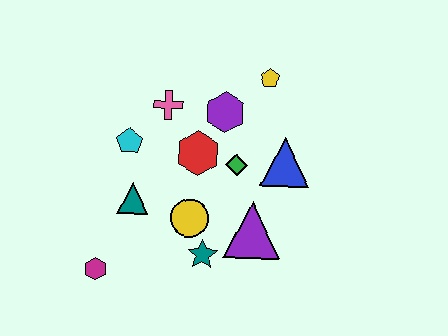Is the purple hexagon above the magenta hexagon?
Yes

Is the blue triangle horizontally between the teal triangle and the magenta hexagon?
No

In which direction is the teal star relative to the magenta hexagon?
The teal star is to the right of the magenta hexagon.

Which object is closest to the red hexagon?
The green diamond is closest to the red hexagon.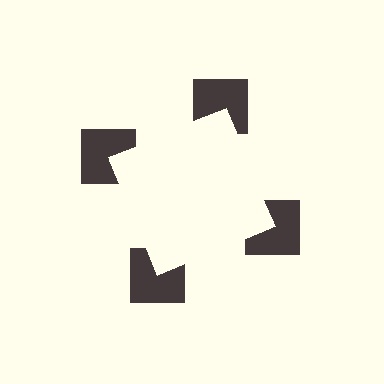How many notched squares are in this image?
There are 4 — one at each vertex of the illusory square.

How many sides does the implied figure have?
4 sides.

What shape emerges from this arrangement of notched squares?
An illusory square — its edges are inferred from the aligned wedge cuts in the notched squares, not physically drawn.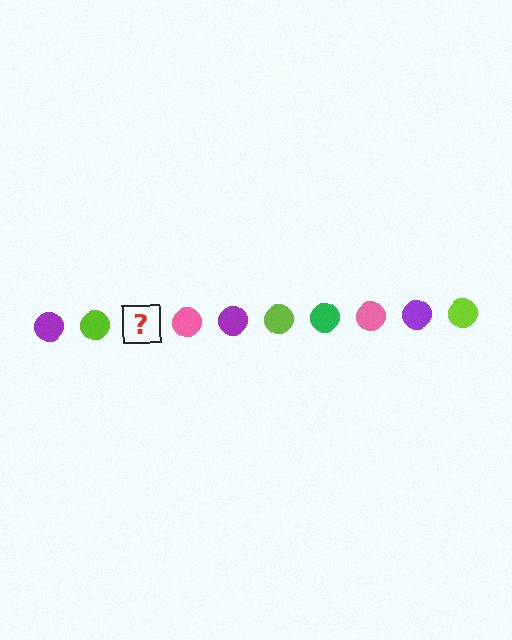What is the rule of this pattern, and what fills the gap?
The rule is that the pattern cycles through purple, lime, green, pink circles. The gap should be filled with a green circle.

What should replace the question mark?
The question mark should be replaced with a green circle.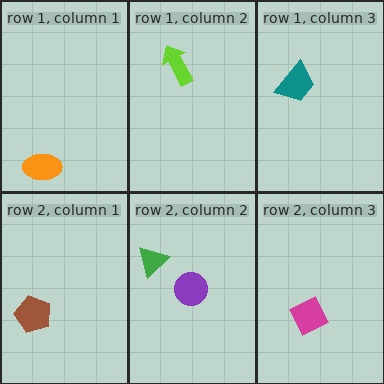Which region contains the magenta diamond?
The row 2, column 3 region.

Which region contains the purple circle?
The row 2, column 2 region.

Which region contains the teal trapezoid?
The row 1, column 3 region.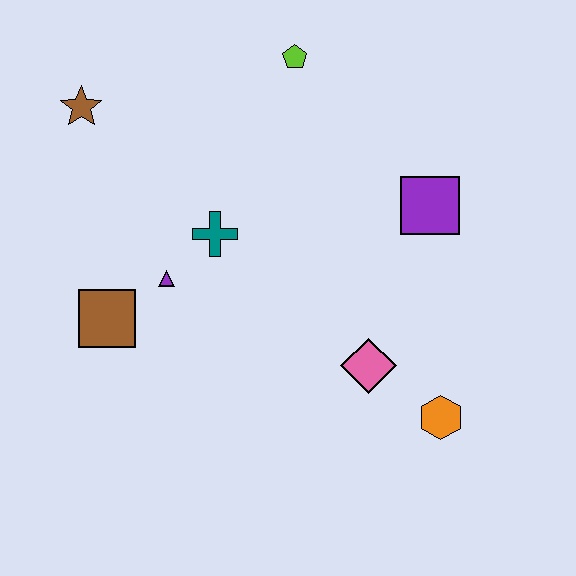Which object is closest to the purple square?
The pink diamond is closest to the purple square.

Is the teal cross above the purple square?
No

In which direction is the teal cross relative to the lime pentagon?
The teal cross is below the lime pentagon.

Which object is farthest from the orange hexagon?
The brown star is farthest from the orange hexagon.